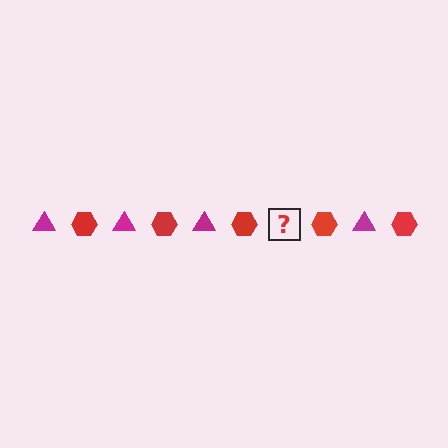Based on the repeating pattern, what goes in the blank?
The blank should be a magenta triangle.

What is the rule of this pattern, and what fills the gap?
The rule is that the pattern alternates between magenta triangle and red hexagon. The gap should be filled with a magenta triangle.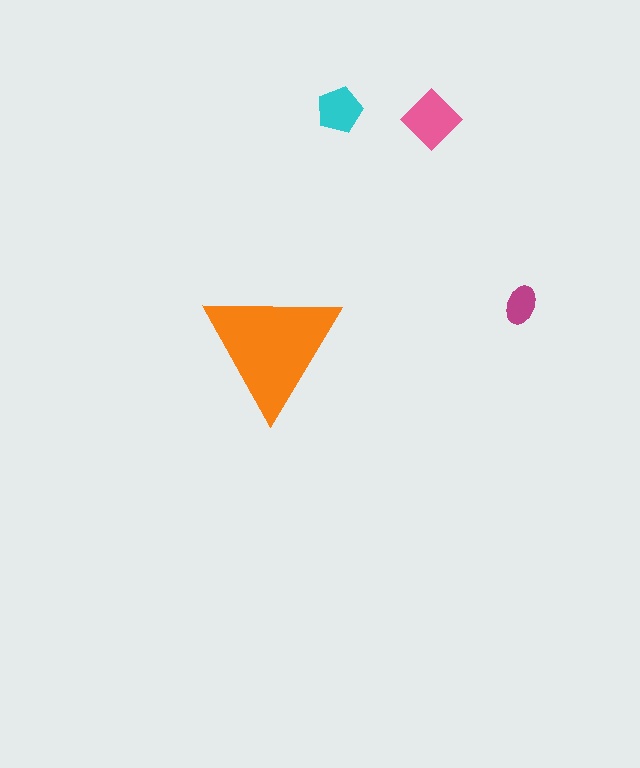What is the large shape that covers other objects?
An orange triangle.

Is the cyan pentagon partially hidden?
No, the cyan pentagon is fully visible.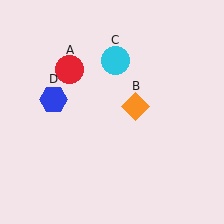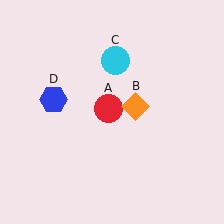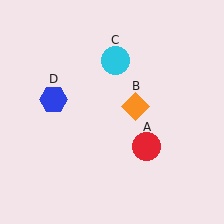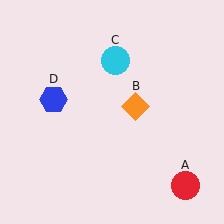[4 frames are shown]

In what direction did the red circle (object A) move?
The red circle (object A) moved down and to the right.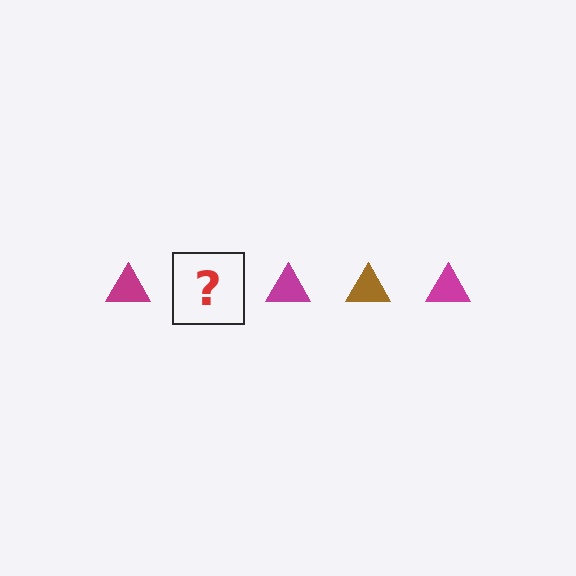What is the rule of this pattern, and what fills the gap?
The rule is that the pattern cycles through magenta, brown triangles. The gap should be filled with a brown triangle.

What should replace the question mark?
The question mark should be replaced with a brown triangle.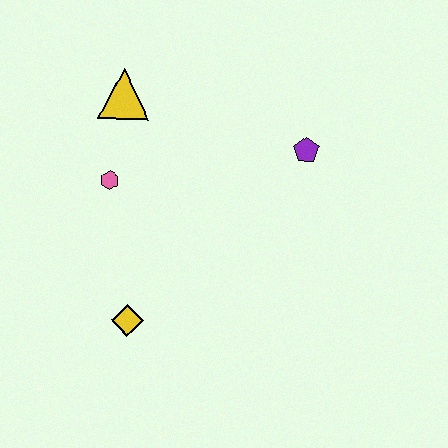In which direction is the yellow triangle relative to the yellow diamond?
The yellow triangle is above the yellow diamond.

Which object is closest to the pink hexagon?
The yellow triangle is closest to the pink hexagon.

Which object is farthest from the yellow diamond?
The purple pentagon is farthest from the yellow diamond.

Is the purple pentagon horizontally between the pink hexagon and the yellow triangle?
No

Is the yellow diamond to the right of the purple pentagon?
No